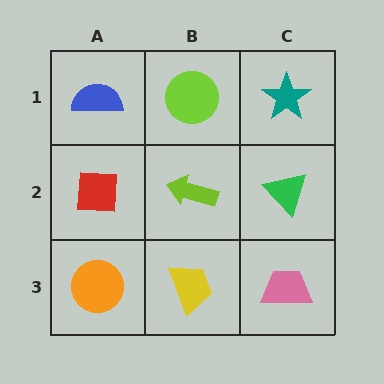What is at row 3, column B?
A yellow trapezoid.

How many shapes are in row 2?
3 shapes.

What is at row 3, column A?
An orange circle.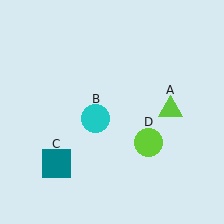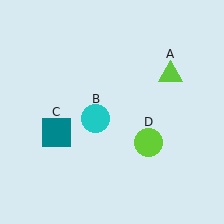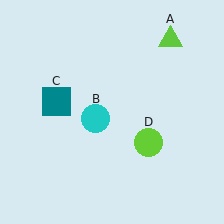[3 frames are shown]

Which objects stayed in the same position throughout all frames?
Cyan circle (object B) and lime circle (object D) remained stationary.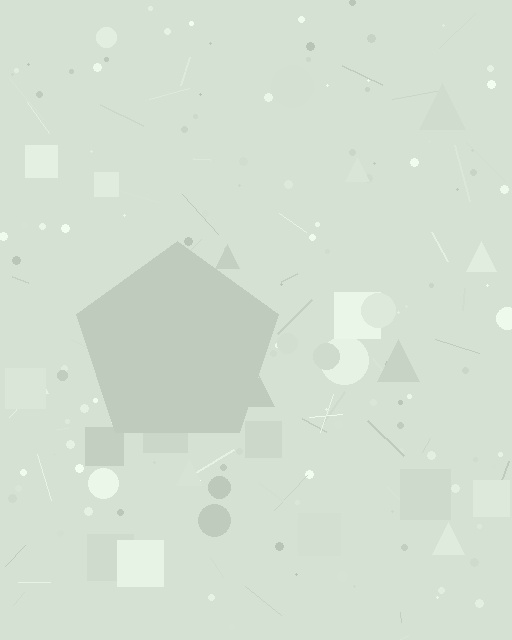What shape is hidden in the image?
A pentagon is hidden in the image.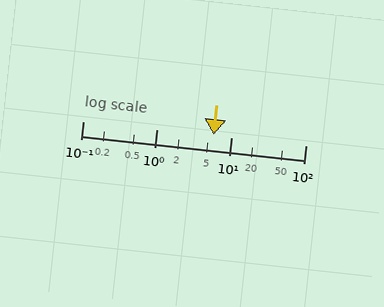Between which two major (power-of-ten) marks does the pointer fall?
The pointer is between 1 and 10.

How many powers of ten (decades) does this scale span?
The scale spans 3 decades, from 0.1 to 100.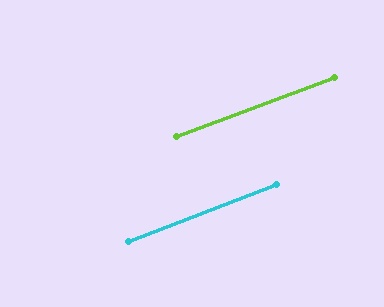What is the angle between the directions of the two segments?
Approximately 1 degree.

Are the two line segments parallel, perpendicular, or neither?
Parallel — their directions differ by only 0.9°.